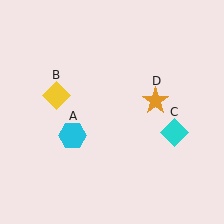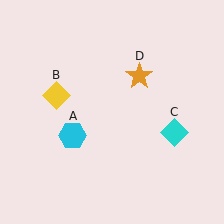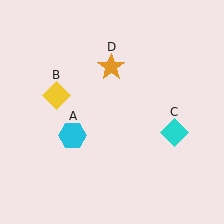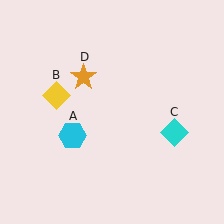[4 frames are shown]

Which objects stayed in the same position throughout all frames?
Cyan hexagon (object A) and yellow diamond (object B) and cyan diamond (object C) remained stationary.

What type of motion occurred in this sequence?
The orange star (object D) rotated counterclockwise around the center of the scene.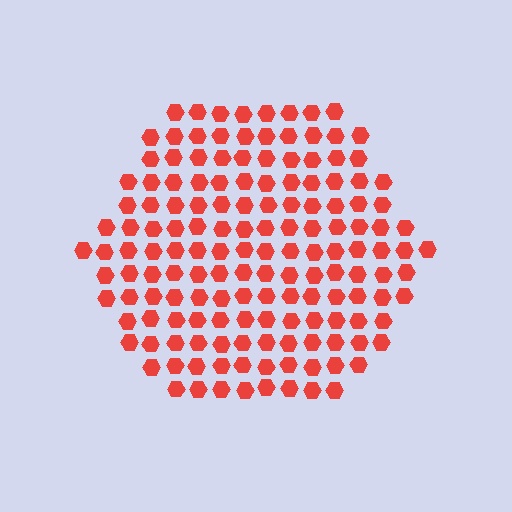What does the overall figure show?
The overall figure shows a hexagon.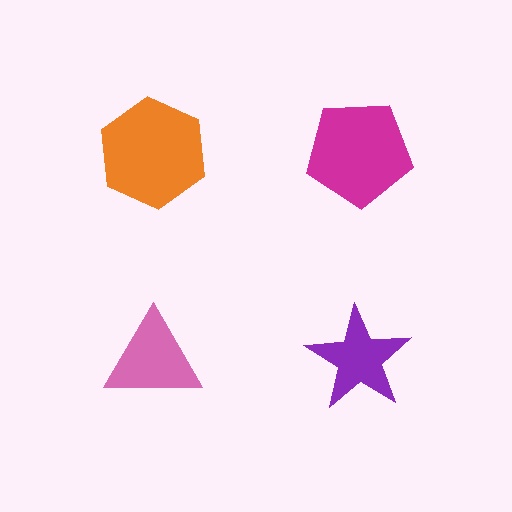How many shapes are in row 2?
2 shapes.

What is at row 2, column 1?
A pink triangle.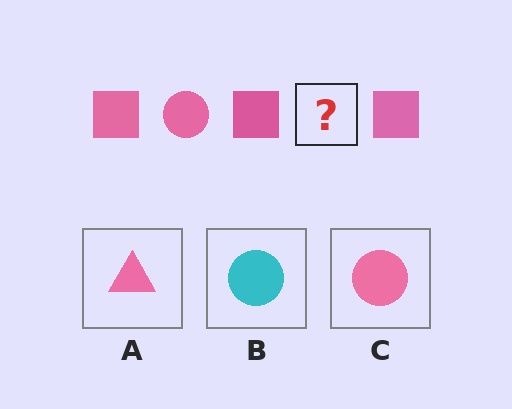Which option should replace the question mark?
Option C.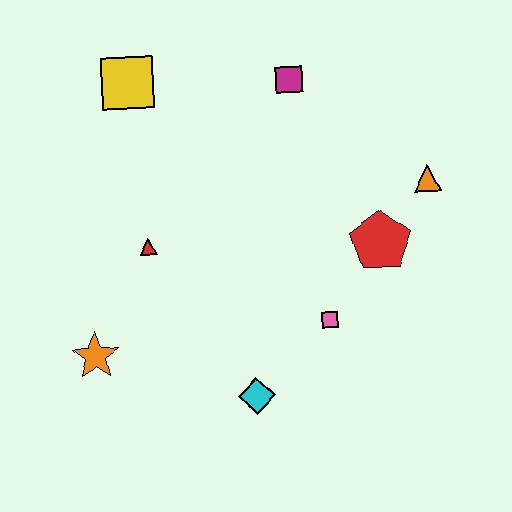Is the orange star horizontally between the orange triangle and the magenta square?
No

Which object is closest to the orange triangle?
The red pentagon is closest to the orange triangle.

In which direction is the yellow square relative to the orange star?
The yellow square is above the orange star.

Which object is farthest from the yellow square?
The cyan diamond is farthest from the yellow square.